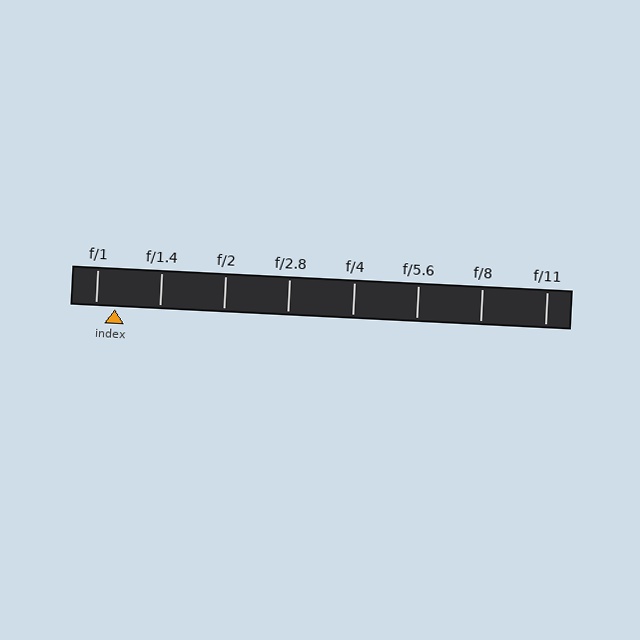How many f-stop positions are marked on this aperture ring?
There are 8 f-stop positions marked.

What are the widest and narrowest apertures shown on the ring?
The widest aperture shown is f/1 and the narrowest is f/11.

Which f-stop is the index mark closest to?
The index mark is closest to f/1.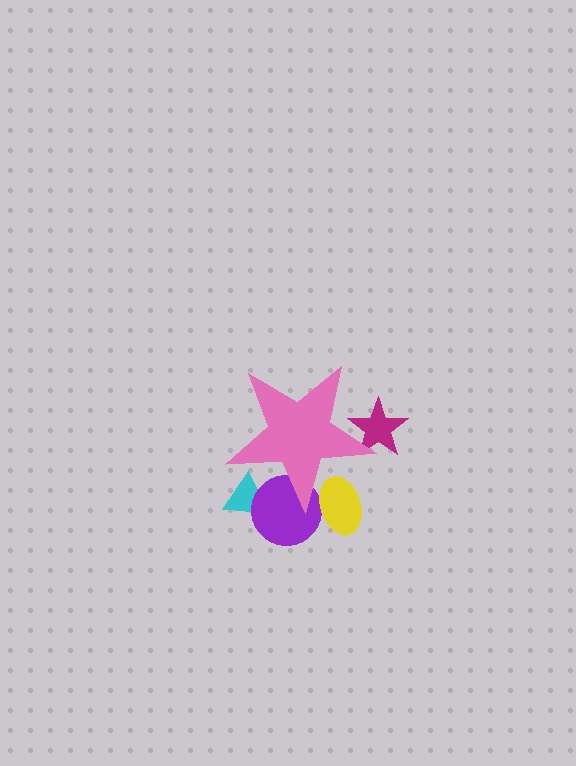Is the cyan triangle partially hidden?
Yes, the cyan triangle is partially hidden behind the pink star.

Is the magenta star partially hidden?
Yes, the magenta star is partially hidden behind the pink star.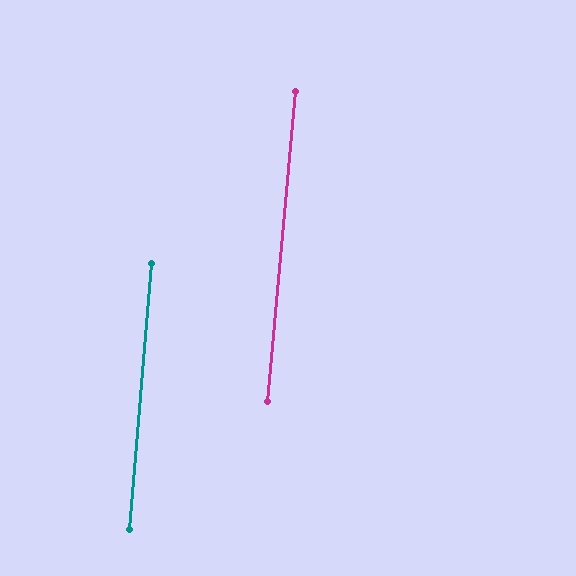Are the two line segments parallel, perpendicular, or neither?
Parallel — their directions differ by only 0.4°.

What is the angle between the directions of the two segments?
Approximately 0 degrees.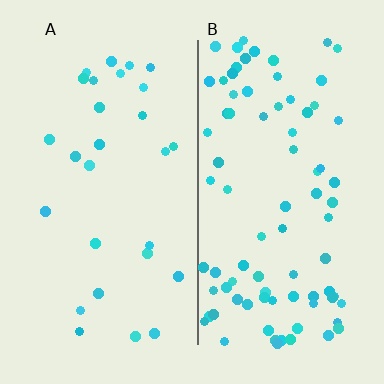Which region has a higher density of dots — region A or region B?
B (the right).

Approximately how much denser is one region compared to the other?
Approximately 3.0× — region B over region A.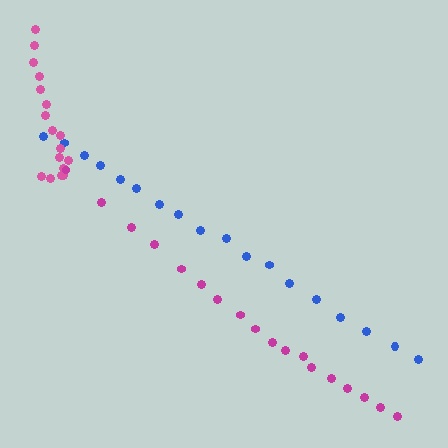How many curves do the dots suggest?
There are 3 distinct paths.